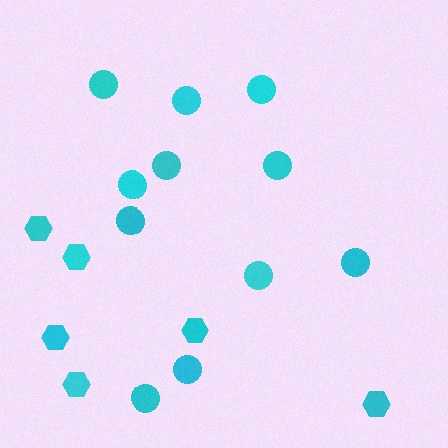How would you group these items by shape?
There are 2 groups: one group of circles (11) and one group of hexagons (6).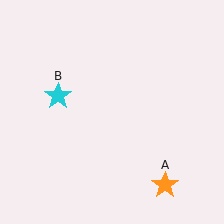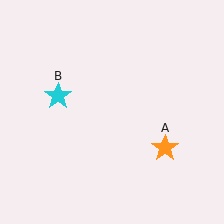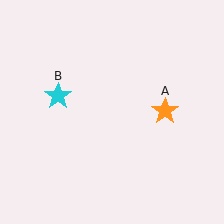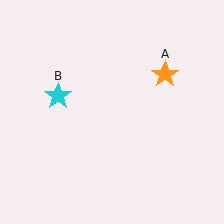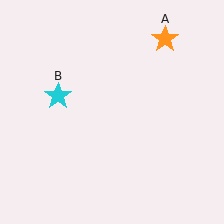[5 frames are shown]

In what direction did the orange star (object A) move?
The orange star (object A) moved up.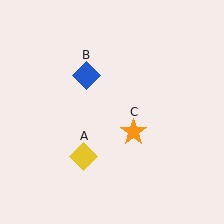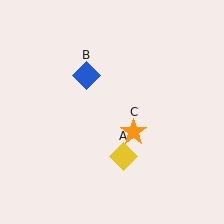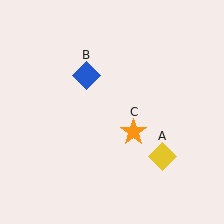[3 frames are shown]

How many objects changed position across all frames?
1 object changed position: yellow diamond (object A).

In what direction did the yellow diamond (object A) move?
The yellow diamond (object A) moved right.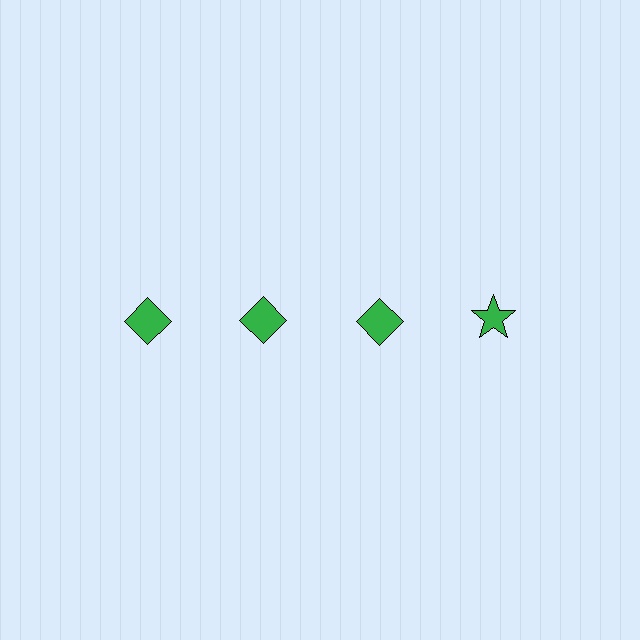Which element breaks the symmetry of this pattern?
The green star in the top row, second from right column breaks the symmetry. All other shapes are green diamonds.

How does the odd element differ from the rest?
It has a different shape: star instead of diamond.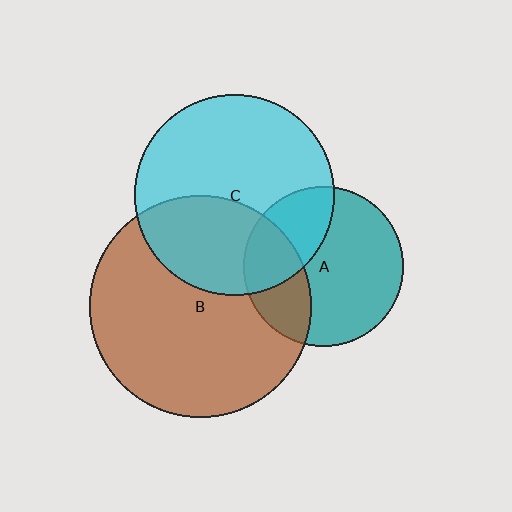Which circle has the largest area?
Circle B (brown).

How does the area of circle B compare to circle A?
Approximately 1.9 times.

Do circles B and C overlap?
Yes.